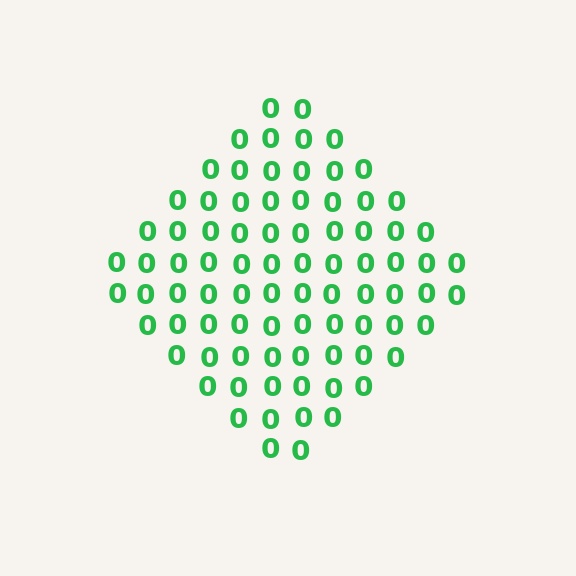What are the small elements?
The small elements are digit 0's.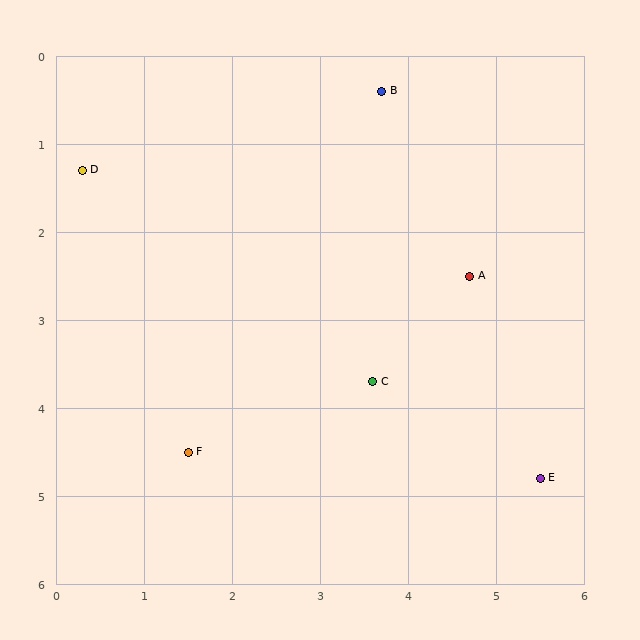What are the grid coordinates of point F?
Point F is at approximately (1.5, 4.5).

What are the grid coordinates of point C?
Point C is at approximately (3.6, 3.7).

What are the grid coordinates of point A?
Point A is at approximately (4.7, 2.5).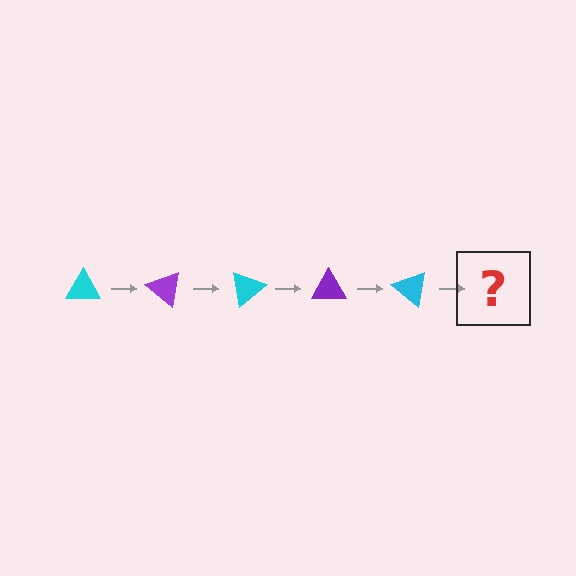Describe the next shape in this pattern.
It should be a purple triangle, rotated 200 degrees from the start.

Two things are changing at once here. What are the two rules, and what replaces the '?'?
The two rules are that it rotates 40 degrees each step and the color cycles through cyan and purple. The '?' should be a purple triangle, rotated 200 degrees from the start.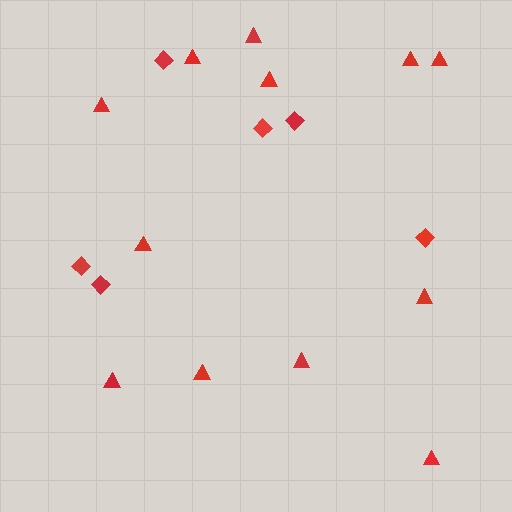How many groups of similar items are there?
There are 2 groups: one group of triangles (12) and one group of diamonds (6).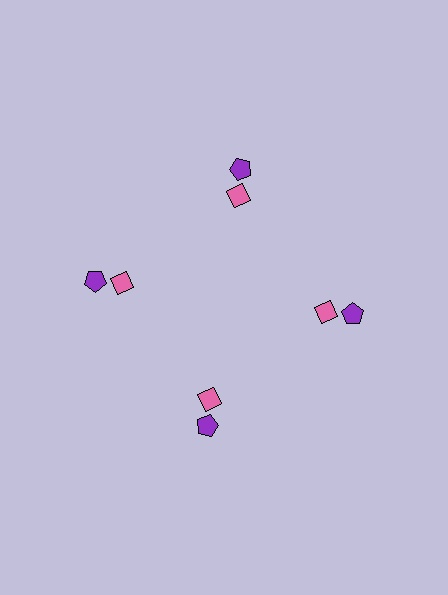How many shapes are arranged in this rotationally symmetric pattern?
There are 8 shapes, arranged in 4 groups of 2.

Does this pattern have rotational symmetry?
Yes, this pattern has 4-fold rotational symmetry. It looks the same after rotating 90 degrees around the center.